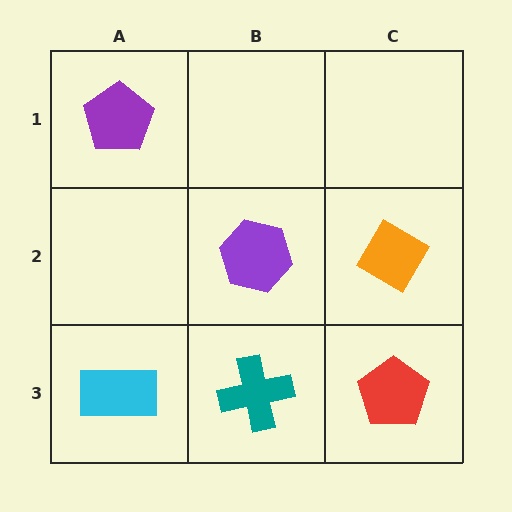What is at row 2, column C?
An orange diamond.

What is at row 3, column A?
A cyan rectangle.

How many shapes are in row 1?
1 shape.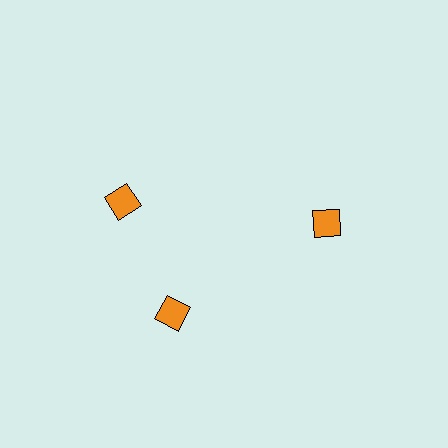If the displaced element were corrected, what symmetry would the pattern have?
It would have 3-fold rotational symmetry — the pattern would map onto itself every 120 degrees.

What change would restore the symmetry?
The symmetry would be restored by rotating it back into even spacing with its neighbors so that all 3 diamonds sit at equal angles and equal distance from the center.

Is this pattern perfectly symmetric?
No. The 3 orange diamonds are arranged in a ring, but one element near the 11 o'clock position is rotated out of alignment along the ring, breaking the 3-fold rotational symmetry.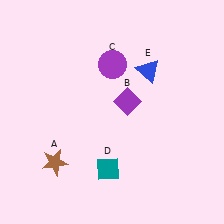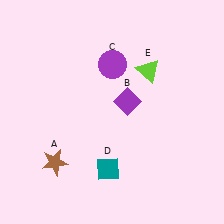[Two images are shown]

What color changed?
The triangle (E) changed from blue in Image 1 to lime in Image 2.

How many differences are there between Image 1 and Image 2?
There is 1 difference between the two images.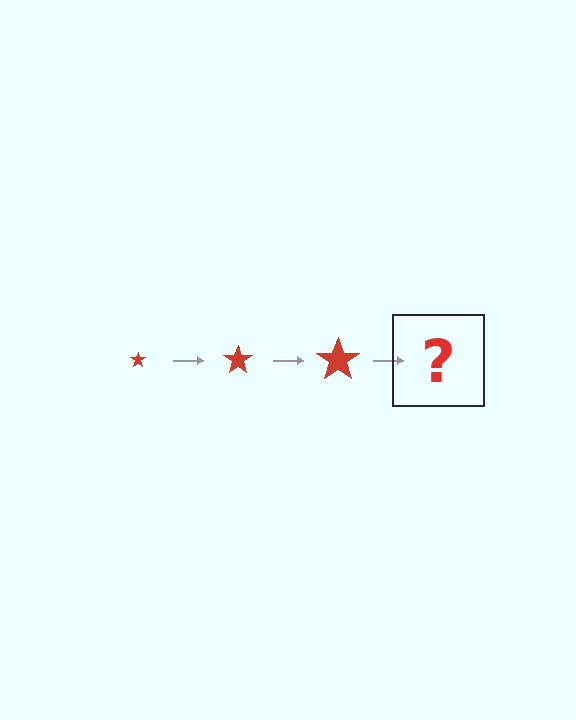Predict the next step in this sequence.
The next step is a red star, larger than the previous one.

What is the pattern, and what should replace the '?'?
The pattern is that the star gets progressively larger each step. The '?' should be a red star, larger than the previous one.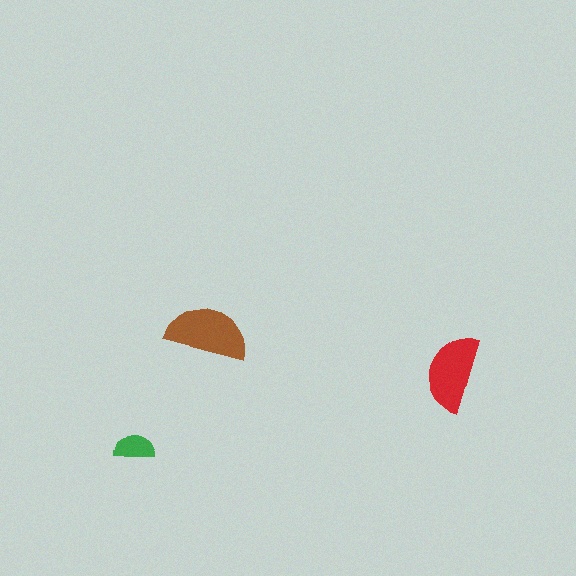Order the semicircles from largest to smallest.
the brown one, the red one, the green one.